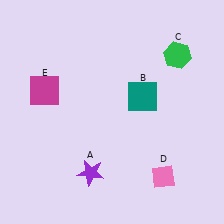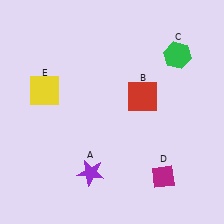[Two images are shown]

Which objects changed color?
B changed from teal to red. D changed from pink to magenta. E changed from magenta to yellow.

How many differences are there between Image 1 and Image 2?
There are 3 differences between the two images.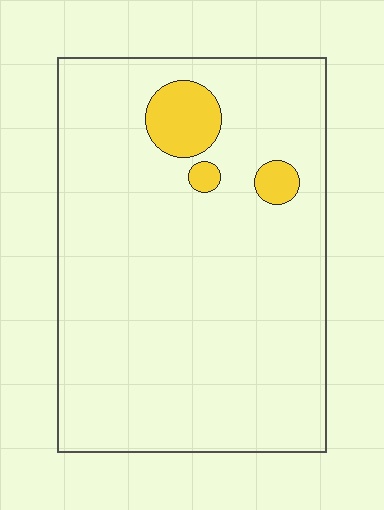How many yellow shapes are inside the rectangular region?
3.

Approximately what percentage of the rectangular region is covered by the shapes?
Approximately 5%.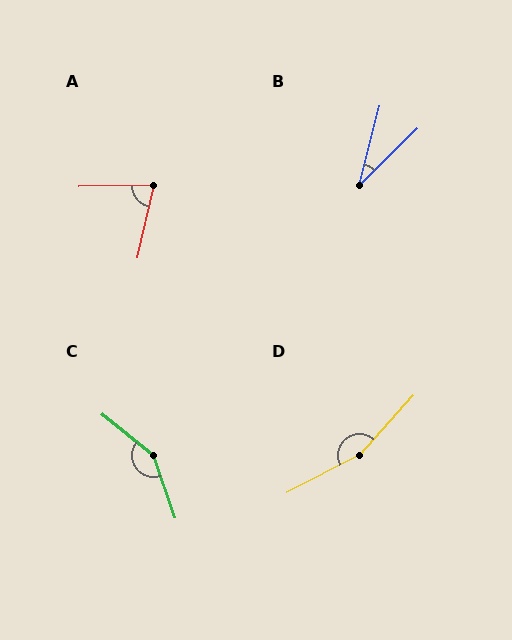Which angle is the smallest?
B, at approximately 31 degrees.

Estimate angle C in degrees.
Approximately 147 degrees.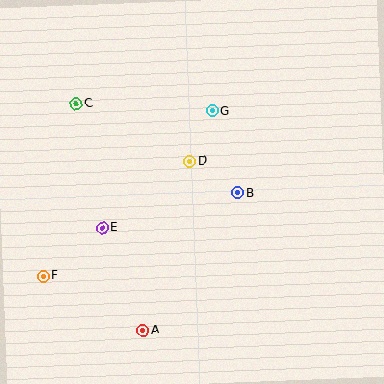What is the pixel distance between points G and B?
The distance between G and B is 86 pixels.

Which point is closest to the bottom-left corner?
Point F is closest to the bottom-left corner.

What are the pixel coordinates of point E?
Point E is at (103, 228).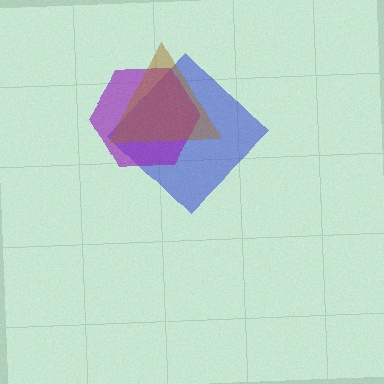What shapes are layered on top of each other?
The layered shapes are: a blue diamond, a purple hexagon, a brown triangle.